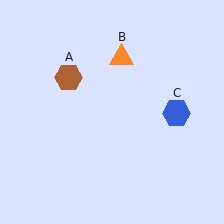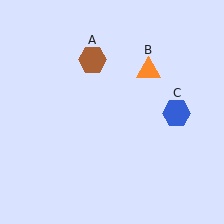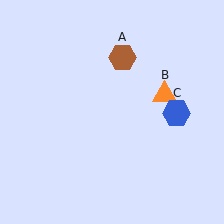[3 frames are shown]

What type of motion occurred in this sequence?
The brown hexagon (object A), orange triangle (object B) rotated clockwise around the center of the scene.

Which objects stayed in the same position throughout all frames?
Blue hexagon (object C) remained stationary.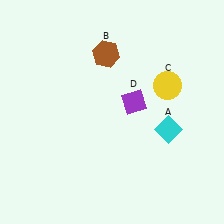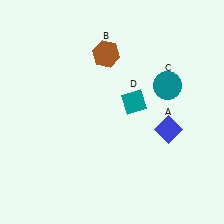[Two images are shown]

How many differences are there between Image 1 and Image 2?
There are 3 differences between the two images.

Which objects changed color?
A changed from cyan to blue. C changed from yellow to teal. D changed from purple to teal.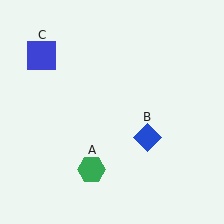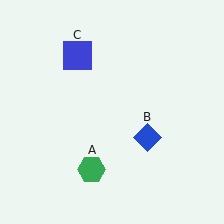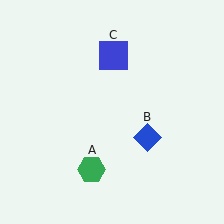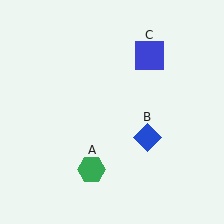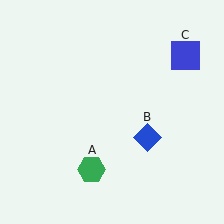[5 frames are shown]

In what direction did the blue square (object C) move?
The blue square (object C) moved right.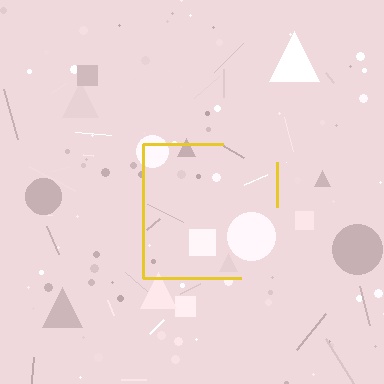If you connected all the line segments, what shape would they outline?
They would outline a square.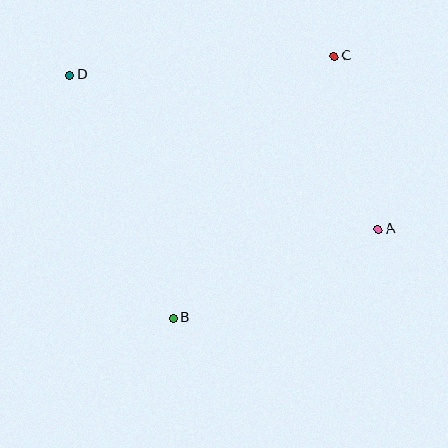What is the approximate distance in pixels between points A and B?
The distance between A and B is approximately 224 pixels.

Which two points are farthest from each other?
Points A and D are farthest from each other.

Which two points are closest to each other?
Points A and C are closest to each other.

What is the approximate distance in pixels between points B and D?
The distance between B and D is approximately 264 pixels.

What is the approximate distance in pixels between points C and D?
The distance between C and D is approximately 265 pixels.